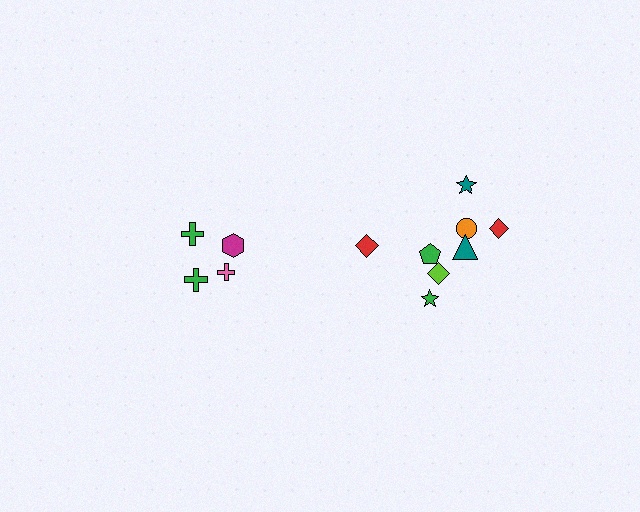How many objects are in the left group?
There are 4 objects.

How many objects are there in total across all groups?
There are 12 objects.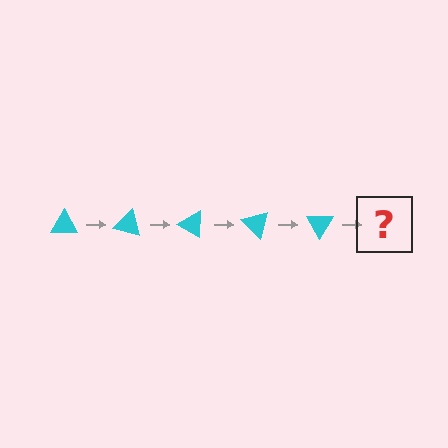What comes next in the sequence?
The next element should be a cyan triangle rotated 75 degrees.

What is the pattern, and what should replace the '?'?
The pattern is that the triangle rotates 15 degrees each step. The '?' should be a cyan triangle rotated 75 degrees.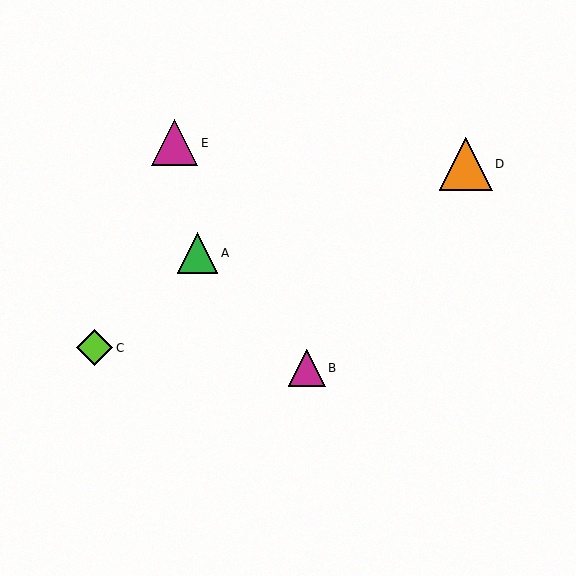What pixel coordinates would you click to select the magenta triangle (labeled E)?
Click at (175, 143) to select the magenta triangle E.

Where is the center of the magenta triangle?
The center of the magenta triangle is at (175, 143).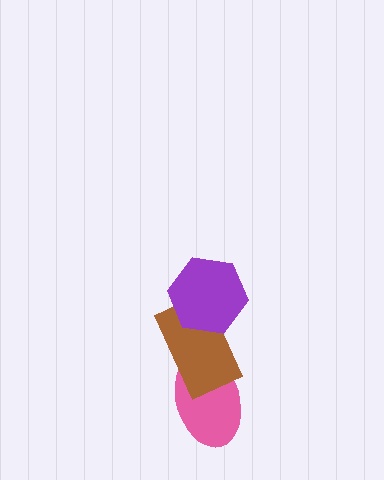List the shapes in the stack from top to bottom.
From top to bottom: the purple hexagon, the brown rectangle, the pink ellipse.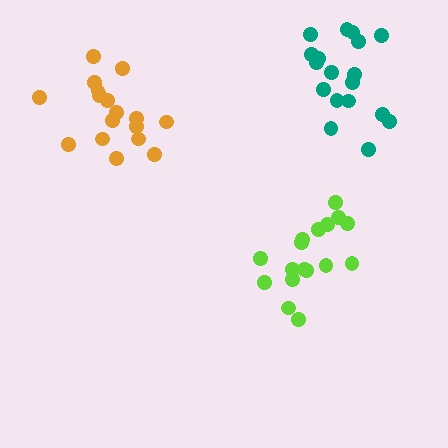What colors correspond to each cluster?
The clusters are colored: lime, teal, orange.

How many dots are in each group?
Group 1: 17 dots, Group 2: 18 dots, Group 3: 17 dots (52 total).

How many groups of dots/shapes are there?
There are 3 groups.